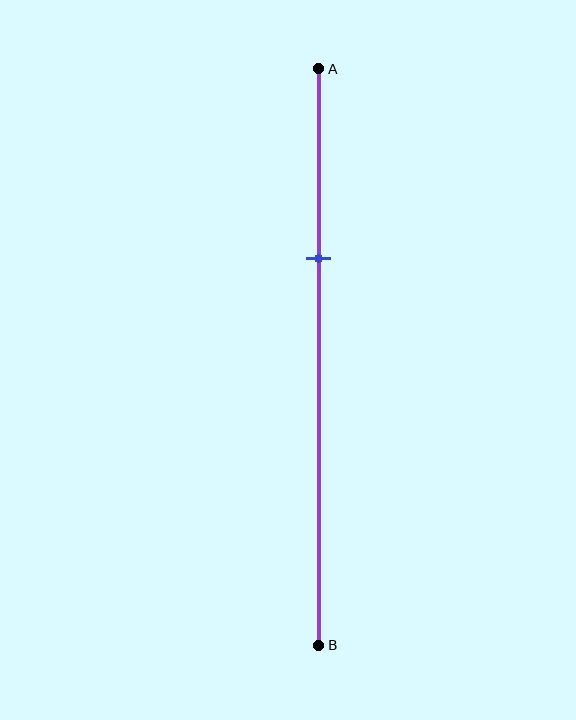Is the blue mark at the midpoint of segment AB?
No, the mark is at about 35% from A, not at the 50% midpoint.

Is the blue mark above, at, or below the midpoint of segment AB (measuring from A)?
The blue mark is above the midpoint of segment AB.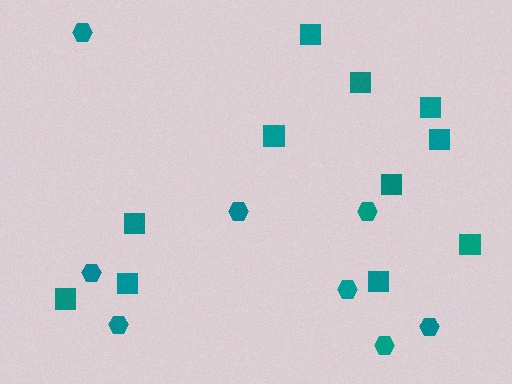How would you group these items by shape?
There are 2 groups: one group of hexagons (8) and one group of squares (11).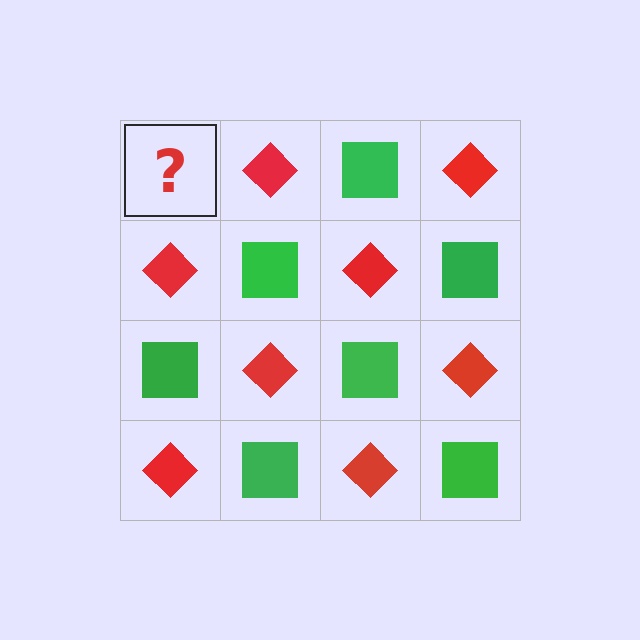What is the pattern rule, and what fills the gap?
The rule is that it alternates green square and red diamond in a checkerboard pattern. The gap should be filled with a green square.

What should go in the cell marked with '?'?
The missing cell should contain a green square.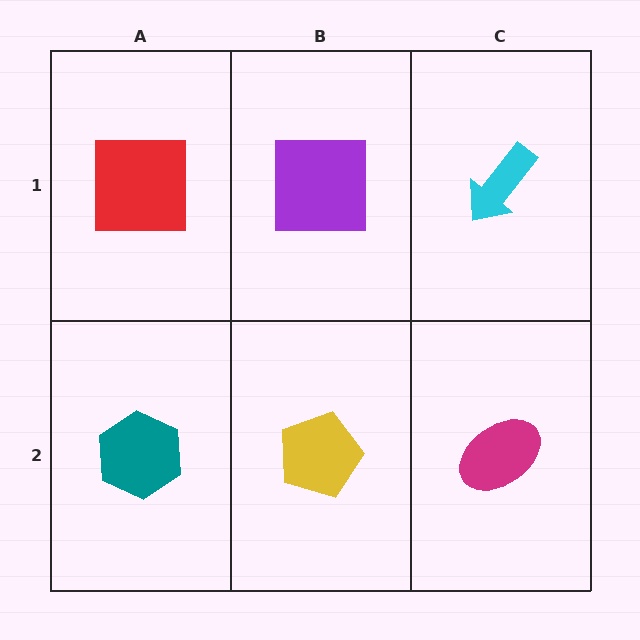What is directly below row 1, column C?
A magenta ellipse.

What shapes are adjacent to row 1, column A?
A teal hexagon (row 2, column A), a purple square (row 1, column B).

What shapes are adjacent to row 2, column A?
A red square (row 1, column A), a yellow pentagon (row 2, column B).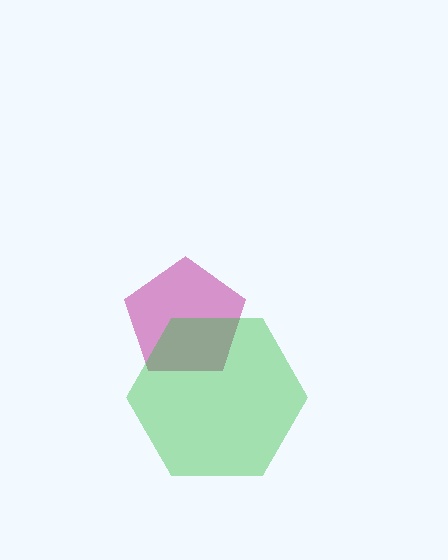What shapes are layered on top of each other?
The layered shapes are: a magenta pentagon, a green hexagon.